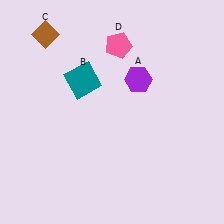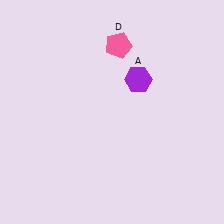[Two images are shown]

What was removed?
The brown diamond (C), the teal square (B) were removed in Image 2.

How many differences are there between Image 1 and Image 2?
There are 2 differences between the two images.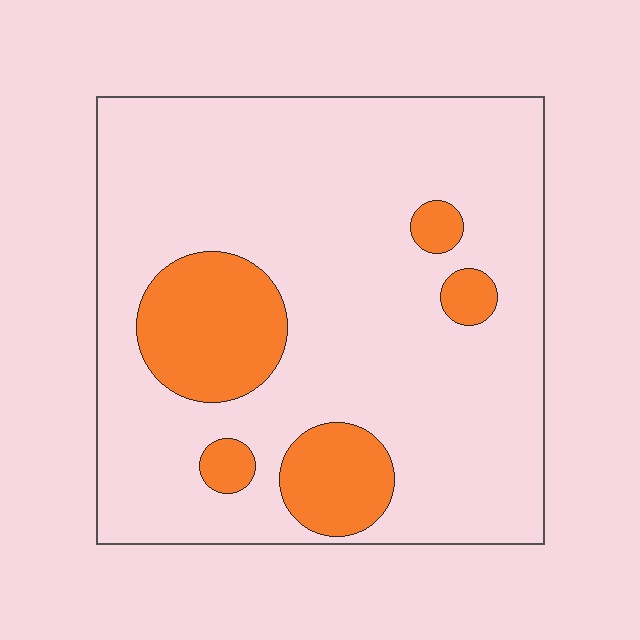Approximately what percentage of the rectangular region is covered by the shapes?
Approximately 20%.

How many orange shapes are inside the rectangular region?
5.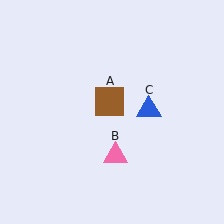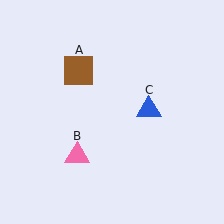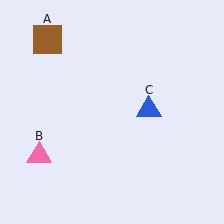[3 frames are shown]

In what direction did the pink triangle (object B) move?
The pink triangle (object B) moved left.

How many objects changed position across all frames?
2 objects changed position: brown square (object A), pink triangle (object B).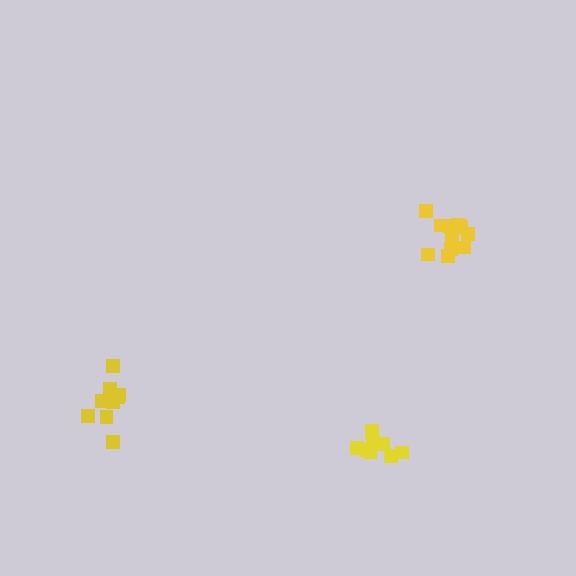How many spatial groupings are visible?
There are 3 spatial groupings.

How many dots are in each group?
Group 1: 11 dots, Group 2: 11 dots, Group 3: 8 dots (30 total).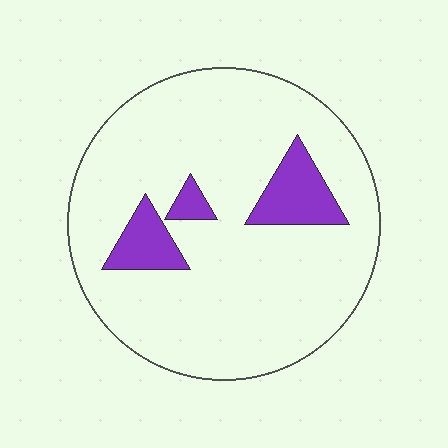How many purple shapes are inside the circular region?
3.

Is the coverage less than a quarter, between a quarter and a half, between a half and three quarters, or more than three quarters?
Less than a quarter.